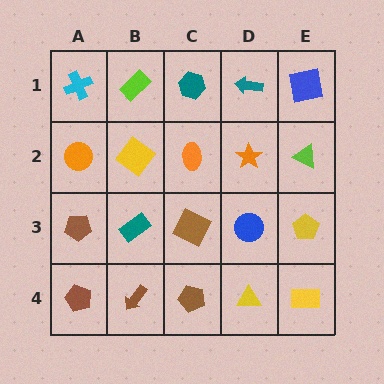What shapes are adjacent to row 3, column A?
An orange circle (row 2, column A), a brown pentagon (row 4, column A), a teal rectangle (row 3, column B).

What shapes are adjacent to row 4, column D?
A blue circle (row 3, column D), a brown pentagon (row 4, column C), a yellow rectangle (row 4, column E).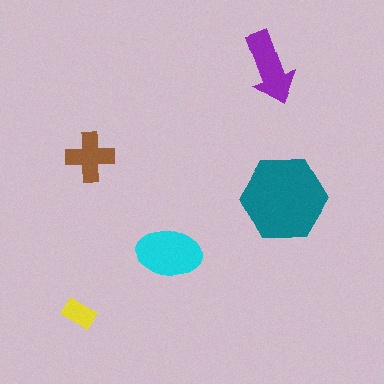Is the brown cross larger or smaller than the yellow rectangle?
Larger.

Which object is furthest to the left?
The yellow rectangle is leftmost.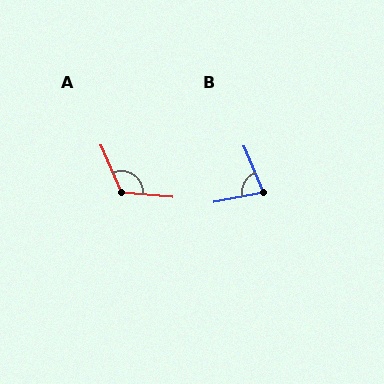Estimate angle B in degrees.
Approximately 79 degrees.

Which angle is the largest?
A, at approximately 118 degrees.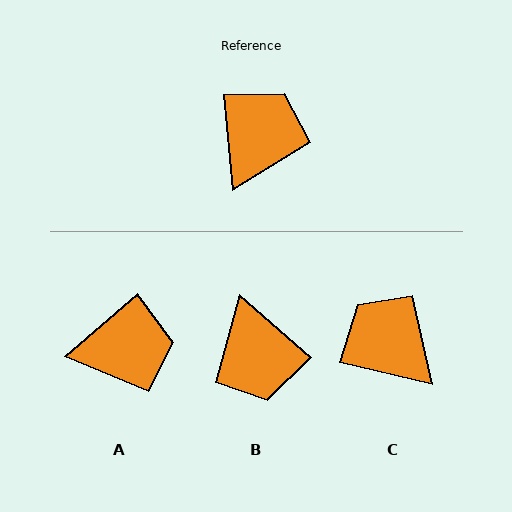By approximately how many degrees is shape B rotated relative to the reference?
Approximately 137 degrees clockwise.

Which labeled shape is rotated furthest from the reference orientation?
B, about 137 degrees away.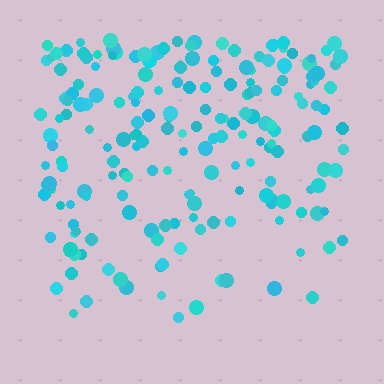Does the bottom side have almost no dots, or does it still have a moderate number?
Still a moderate number, just noticeably fewer than the top.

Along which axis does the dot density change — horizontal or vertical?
Vertical.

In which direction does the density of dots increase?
From bottom to top, with the top side densest.